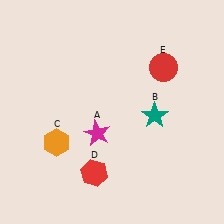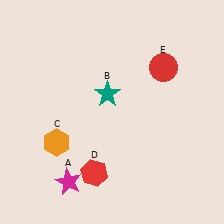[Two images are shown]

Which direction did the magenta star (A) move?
The magenta star (A) moved down.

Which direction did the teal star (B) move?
The teal star (B) moved left.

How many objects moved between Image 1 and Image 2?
2 objects moved between the two images.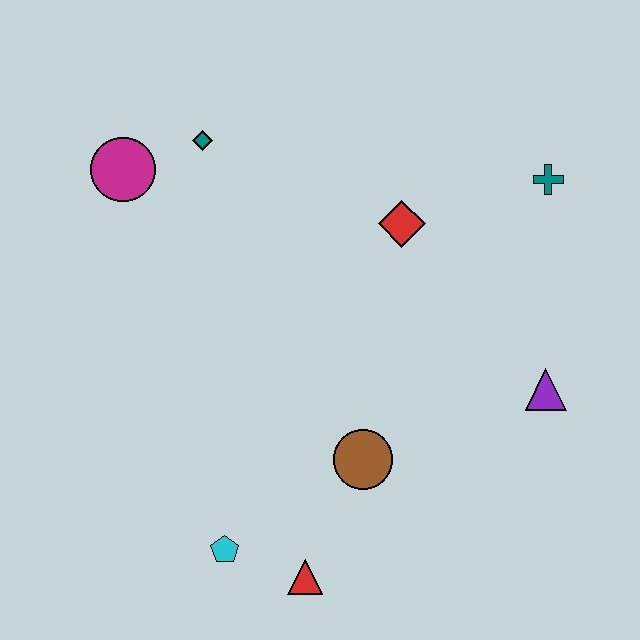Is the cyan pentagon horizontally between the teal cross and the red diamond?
No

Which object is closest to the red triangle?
The cyan pentagon is closest to the red triangle.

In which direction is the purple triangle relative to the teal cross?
The purple triangle is below the teal cross.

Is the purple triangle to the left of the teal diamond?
No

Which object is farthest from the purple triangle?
The magenta circle is farthest from the purple triangle.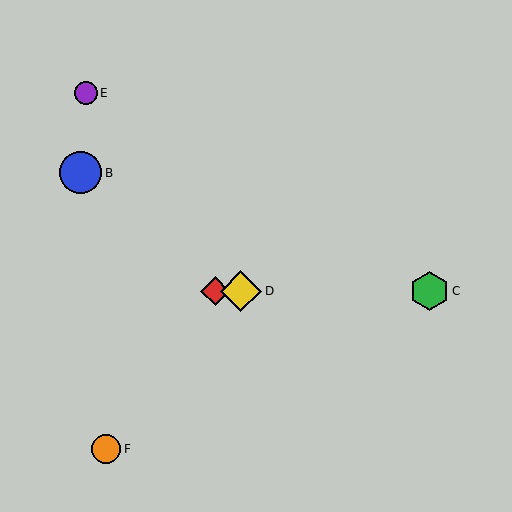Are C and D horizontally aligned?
Yes, both are at y≈291.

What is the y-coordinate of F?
Object F is at y≈449.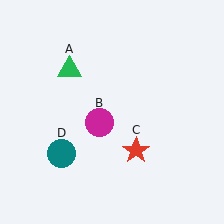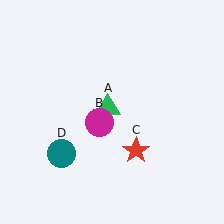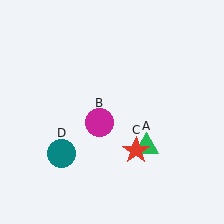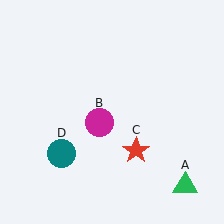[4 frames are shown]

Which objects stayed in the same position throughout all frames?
Magenta circle (object B) and red star (object C) and teal circle (object D) remained stationary.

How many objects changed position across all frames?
1 object changed position: green triangle (object A).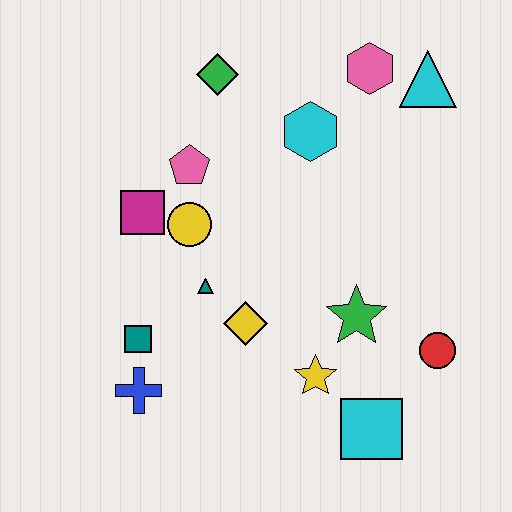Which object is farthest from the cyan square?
The green diamond is farthest from the cyan square.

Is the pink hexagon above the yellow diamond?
Yes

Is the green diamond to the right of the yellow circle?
Yes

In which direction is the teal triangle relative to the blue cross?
The teal triangle is above the blue cross.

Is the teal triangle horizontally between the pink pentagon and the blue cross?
No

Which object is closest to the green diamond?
The pink pentagon is closest to the green diamond.